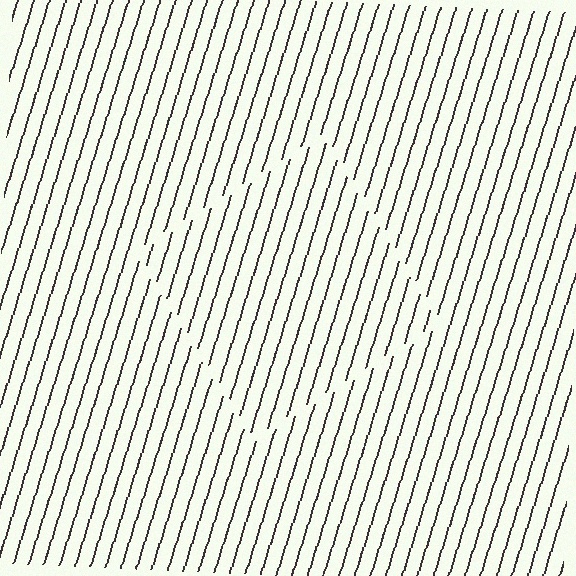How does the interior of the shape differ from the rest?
The interior of the shape contains the same grating, shifted by half a period — the contour is defined by the phase discontinuity where line-ends from the inner and outer gratings abut.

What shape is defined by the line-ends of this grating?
An illusory square. The interior of the shape contains the same grating, shifted by half a period — the contour is defined by the phase discontinuity where line-ends from the inner and outer gratings abut.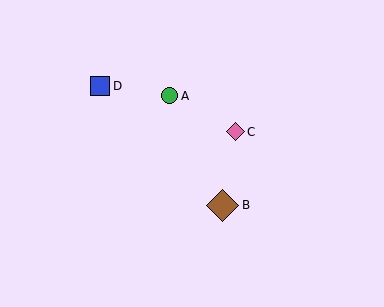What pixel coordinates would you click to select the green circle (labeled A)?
Click at (170, 96) to select the green circle A.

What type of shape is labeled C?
Shape C is a pink diamond.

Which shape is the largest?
The brown diamond (labeled B) is the largest.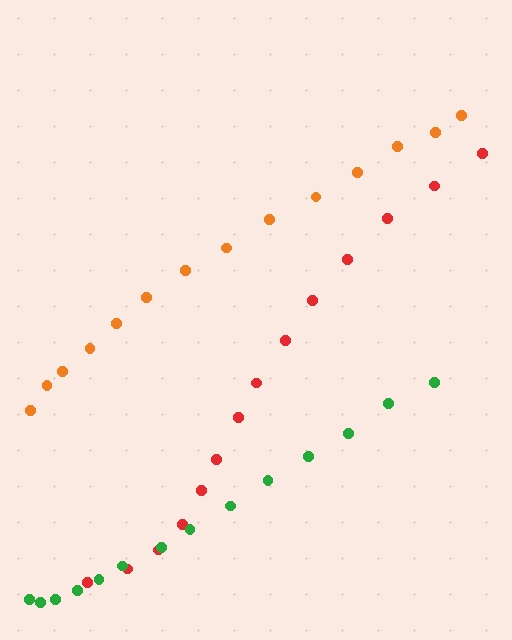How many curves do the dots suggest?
There are 3 distinct paths.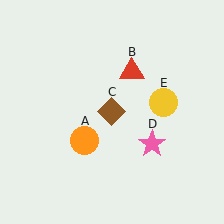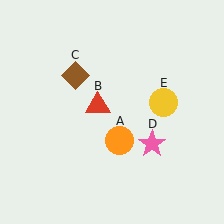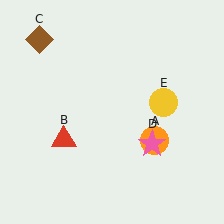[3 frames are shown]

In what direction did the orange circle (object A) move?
The orange circle (object A) moved right.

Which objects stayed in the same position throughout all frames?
Pink star (object D) and yellow circle (object E) remained stationary.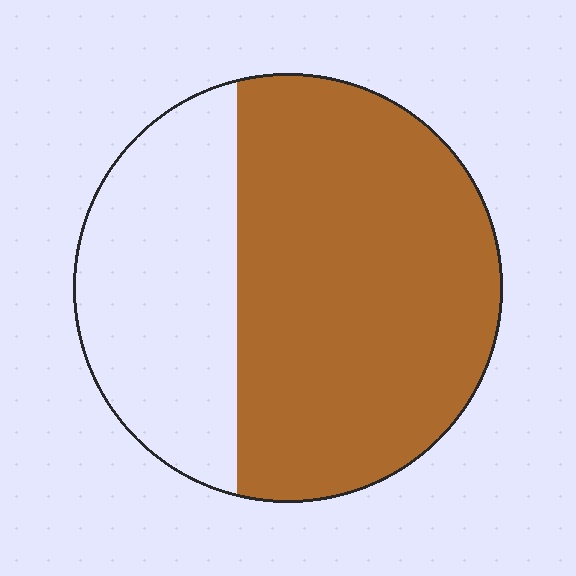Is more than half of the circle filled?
Yes.